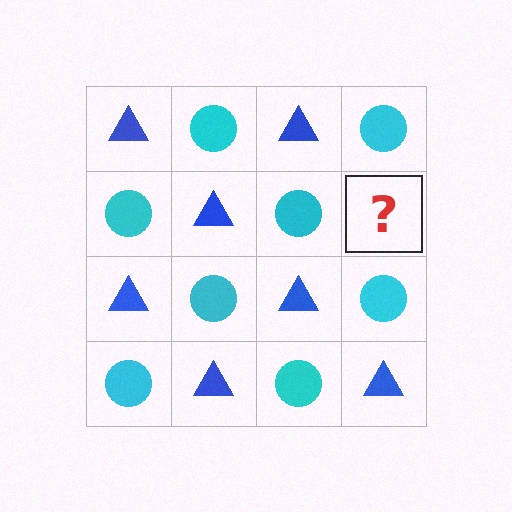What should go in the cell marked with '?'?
The missing cell should contain a blue triangle.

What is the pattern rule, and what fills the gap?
The rule is that it alternates blue triangle and cyan circle in a checkerboard pattern. The gap should be filled with a blue triangle.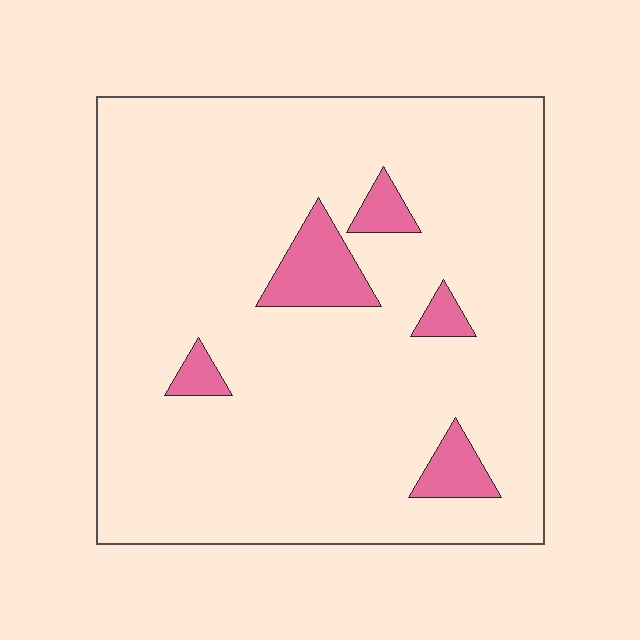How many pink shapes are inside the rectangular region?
5.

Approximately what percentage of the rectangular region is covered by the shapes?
Approximately 10%.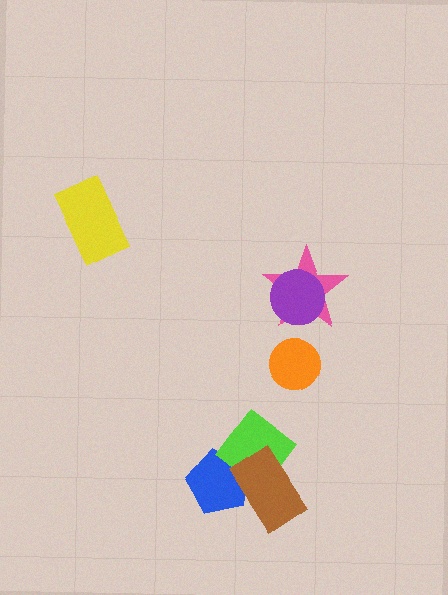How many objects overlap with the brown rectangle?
2 objects overlap with the brown rectangle.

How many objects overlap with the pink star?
1 object overlaps with the pink star.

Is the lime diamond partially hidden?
Yes, it is partially covered by another shape.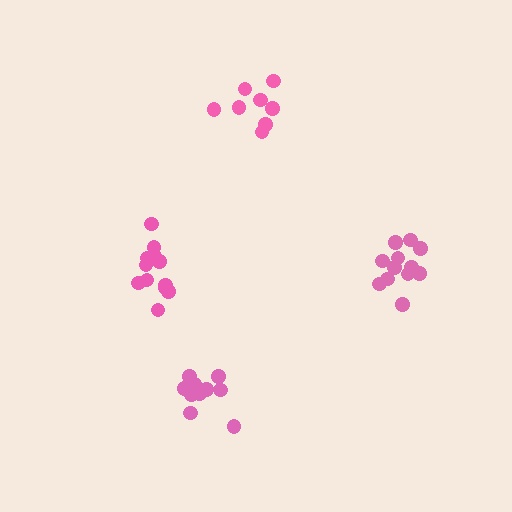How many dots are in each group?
Group 1: 11 dots, Group 2: 12 dots, Group 3: 12 dots, Group 4: 8 dots (43 total).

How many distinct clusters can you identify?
There are 4 distinct clusters.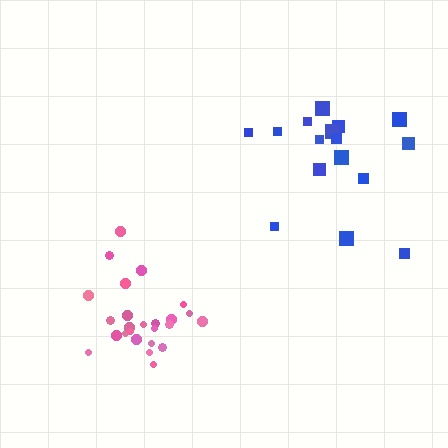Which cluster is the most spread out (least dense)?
Blue.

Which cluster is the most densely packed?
Pink.